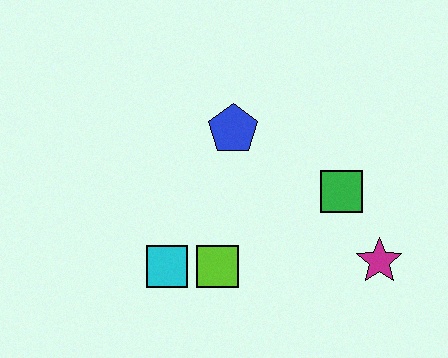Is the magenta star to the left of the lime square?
No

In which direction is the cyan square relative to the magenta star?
The cyan square is to the left of the magenta star.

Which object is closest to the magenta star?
The green square is closest to the magenta star.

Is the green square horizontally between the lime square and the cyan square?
No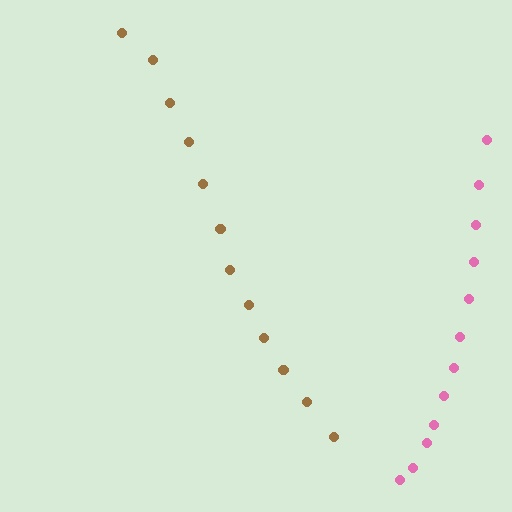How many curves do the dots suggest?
There are 2 distinct paths.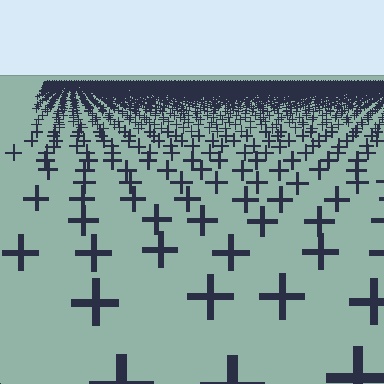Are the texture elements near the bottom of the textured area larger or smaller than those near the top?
Larger. Near the bottom, elements are closer to the viewer and appear at a bigger on-screen size.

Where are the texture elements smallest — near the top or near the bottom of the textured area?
Near the top.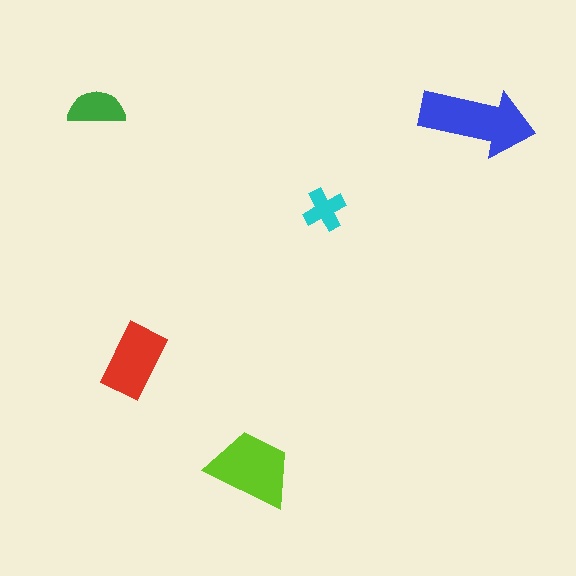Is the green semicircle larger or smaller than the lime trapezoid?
Smaller.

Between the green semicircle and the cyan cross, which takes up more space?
The green semicircle.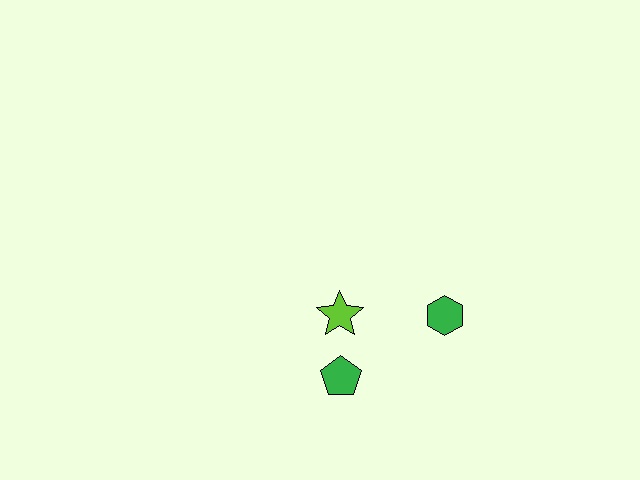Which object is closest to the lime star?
The green pentagon is closest to the lime star.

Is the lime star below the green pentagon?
No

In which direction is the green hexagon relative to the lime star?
The green hexagon is to the right of the lime star.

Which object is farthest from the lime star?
The green hexagon is farthest from the lime star.